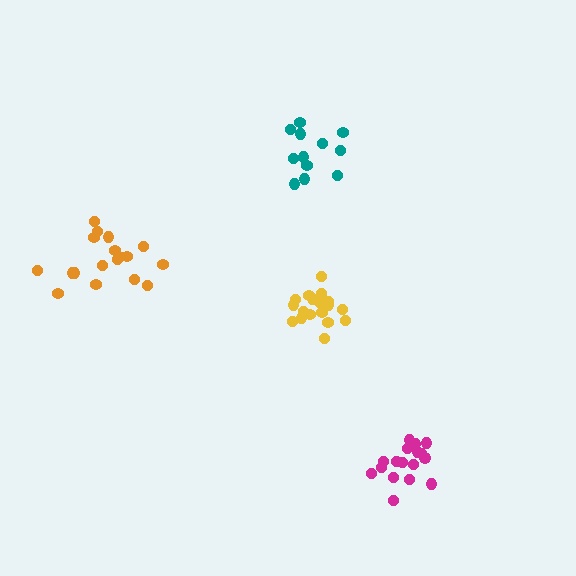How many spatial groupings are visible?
There are 4 spatial groupings.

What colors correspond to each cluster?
The clusters are colored: magenta, teal, yellow, orange.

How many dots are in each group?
Group 1: 18 dots, Group 2: 12 dots, Group 3: 18 dots, Group 4: 18 dots (66 total).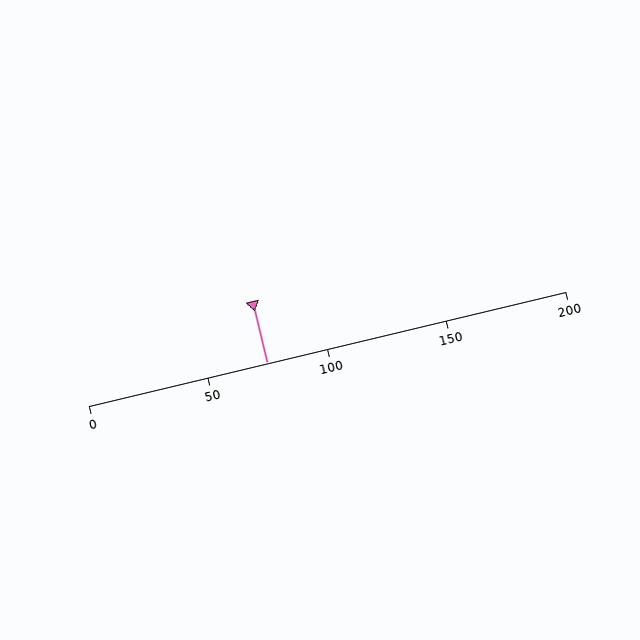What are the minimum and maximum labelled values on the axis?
The axis runs from 0 to 200.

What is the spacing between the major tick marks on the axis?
The major ticks are spaced 50 apart.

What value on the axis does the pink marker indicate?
The marker indicates approximately 75.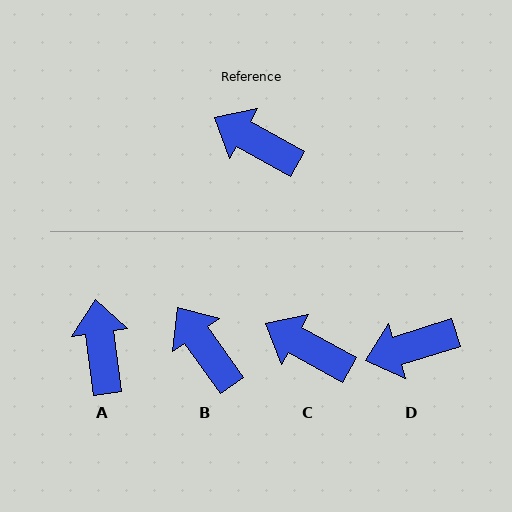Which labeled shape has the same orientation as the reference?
C.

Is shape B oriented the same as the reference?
No, it is off by about 26 degrees.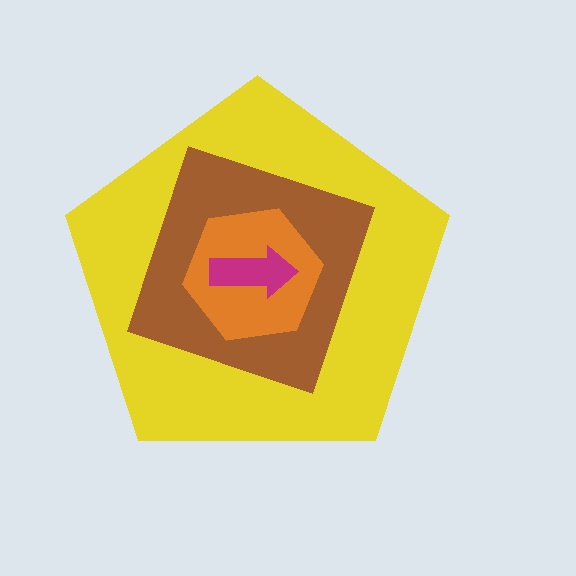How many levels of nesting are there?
4.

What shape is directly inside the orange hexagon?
The magenta arrow.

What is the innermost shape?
The magenta arrow.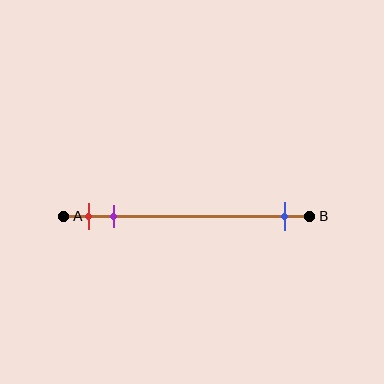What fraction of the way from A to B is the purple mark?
The purple mark is approximately 20% (0.2) of the way from A to B.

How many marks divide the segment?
There are 3 marks dividing the segment.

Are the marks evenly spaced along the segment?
No, the marks are not evenly spaced.